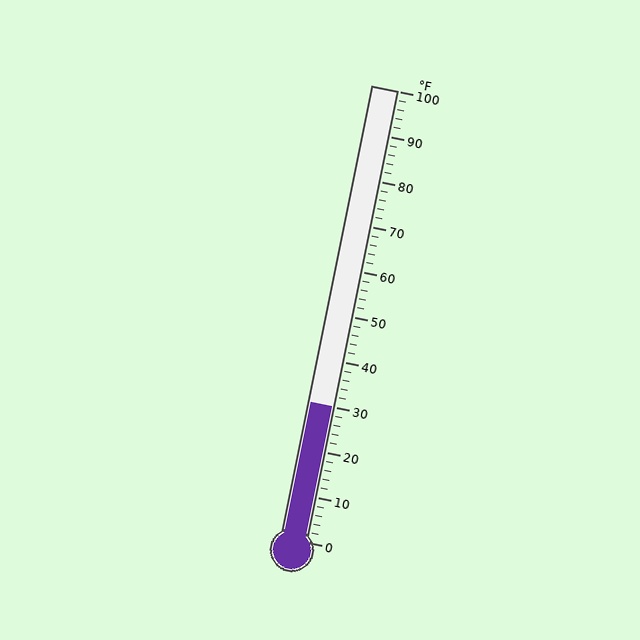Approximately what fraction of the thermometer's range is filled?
The thermometer is filled to approximately 30% of its range.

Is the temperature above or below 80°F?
The temperature is below 80°F.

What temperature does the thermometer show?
The thermometer shows approximately 30°F.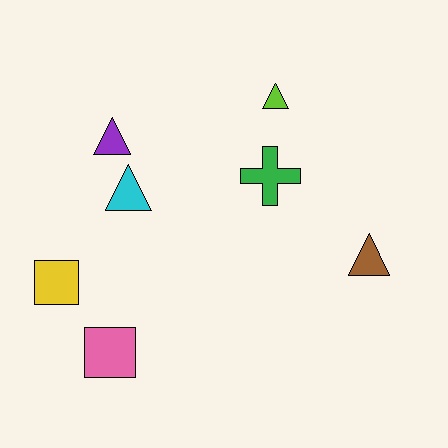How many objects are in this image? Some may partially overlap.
There are 7 objects.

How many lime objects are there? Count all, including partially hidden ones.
There is 1 lime object.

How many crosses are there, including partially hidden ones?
There is 1 cross.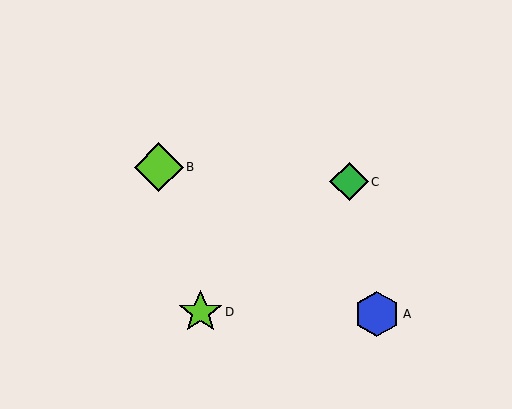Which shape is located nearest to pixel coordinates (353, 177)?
The green diamond (labeled C) at (349, 182) is nearest to that location.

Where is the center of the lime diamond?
The center of the lime diamond is at (159, 167).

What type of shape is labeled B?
Shape B is a lime diamond.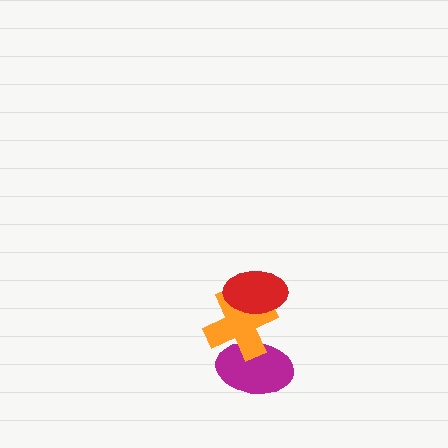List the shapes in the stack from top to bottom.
From top to bottom: the red ellipse, the orange cross, the magenta ellipse.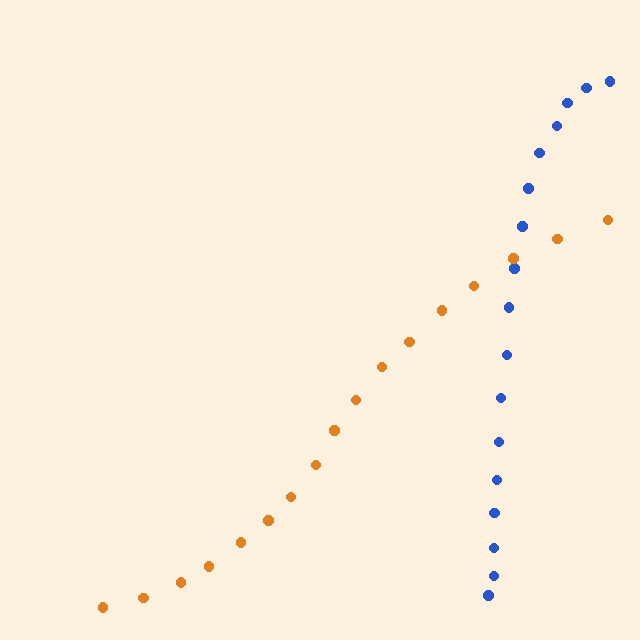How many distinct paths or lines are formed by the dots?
There are 2 distinct paths.